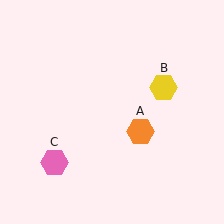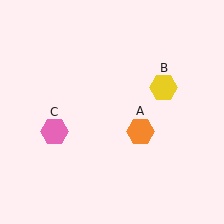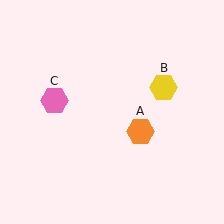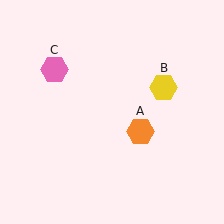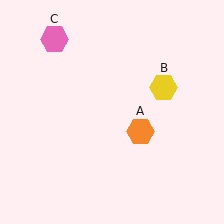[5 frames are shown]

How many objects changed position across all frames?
1 object changed position: pink hexagon (object C).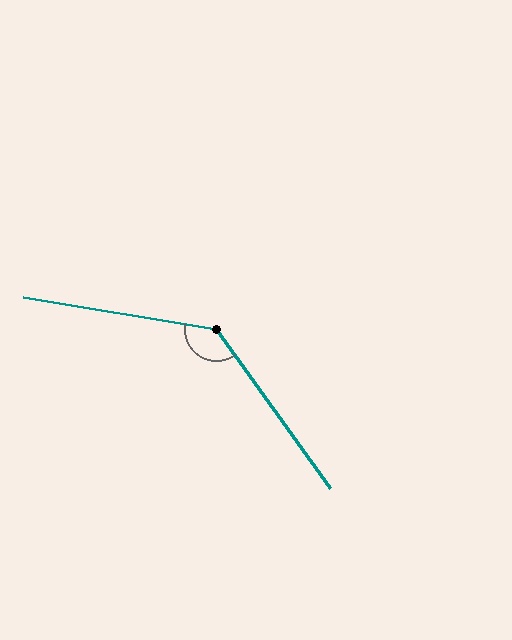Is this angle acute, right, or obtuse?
It is obtuse.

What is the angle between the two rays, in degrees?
Approximately 135 degrees.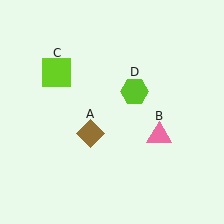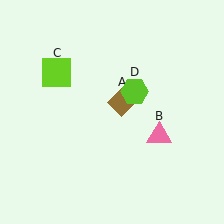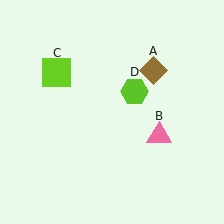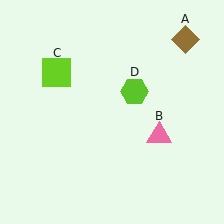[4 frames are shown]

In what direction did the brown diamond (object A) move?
The brown diamond (object A) moved up and to the right.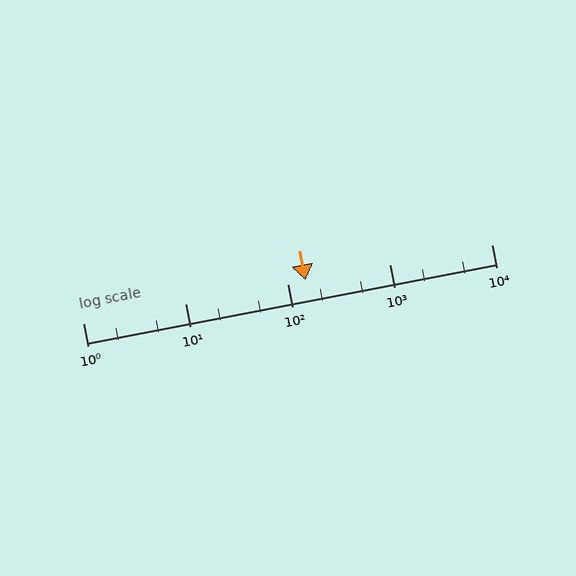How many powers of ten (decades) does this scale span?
The scale spans 4 decades, from 1 to 10000.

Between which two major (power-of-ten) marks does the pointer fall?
The pointer is between 100 and 1000.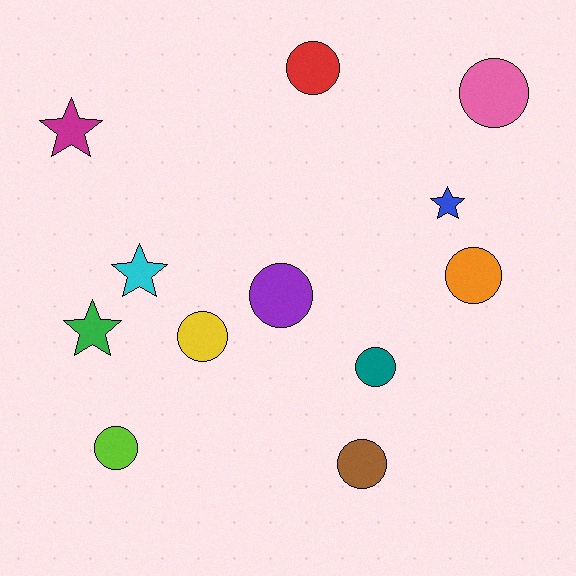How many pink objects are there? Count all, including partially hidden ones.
There is 1 pink object.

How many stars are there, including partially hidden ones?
There are 4 stars.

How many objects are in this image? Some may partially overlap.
There are 12 objects.